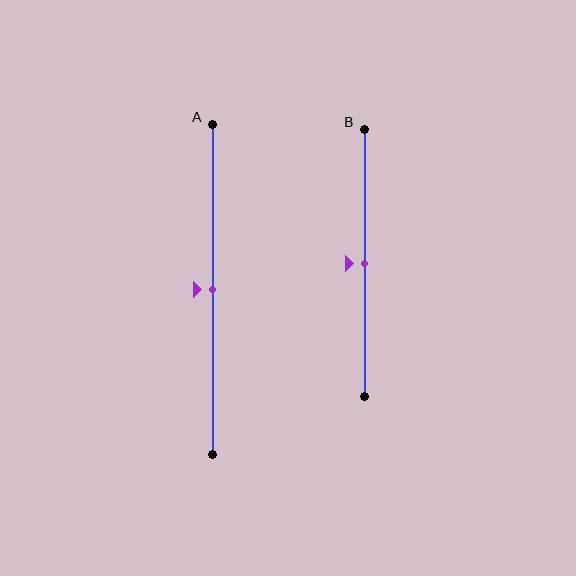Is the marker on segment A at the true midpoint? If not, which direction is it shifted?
Yes, the marker on segment A is at the true midpoint.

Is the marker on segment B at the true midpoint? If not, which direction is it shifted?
Yes, the marker on segment B is at the true midpoint.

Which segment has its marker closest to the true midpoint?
Segment A has its marker closest to the true midpoint.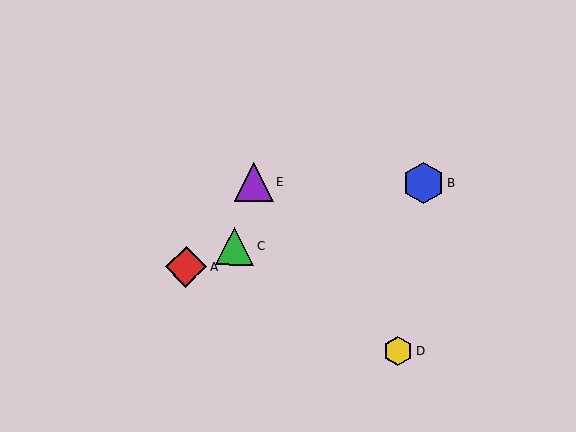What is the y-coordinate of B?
Object B is at y≈183.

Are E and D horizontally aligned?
No, E is at y≈182 and D is at y≈351.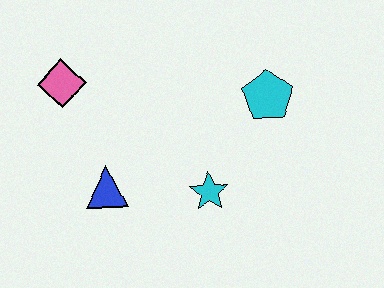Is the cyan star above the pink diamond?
No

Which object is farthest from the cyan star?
The pink diamond is farthest from the cyan star.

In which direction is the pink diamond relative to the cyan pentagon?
The pink diamond is to the left of the cyan pentagon.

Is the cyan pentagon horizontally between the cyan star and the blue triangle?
No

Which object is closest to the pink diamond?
The blue triangle is closest to the pink diamond.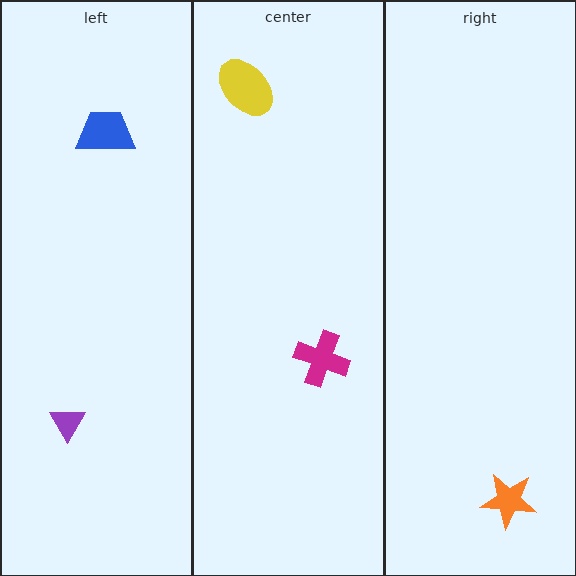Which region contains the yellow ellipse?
The center region.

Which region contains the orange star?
The right region.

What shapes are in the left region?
The purple triangle, the blue trapezoid.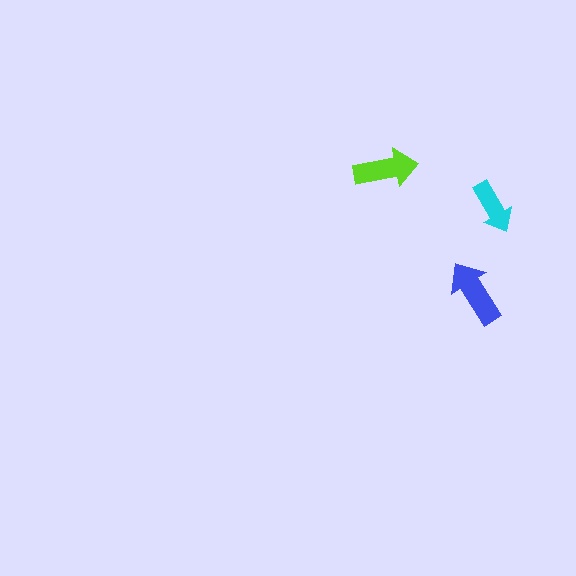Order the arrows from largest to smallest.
the blue one, the lime one, the cyan one.